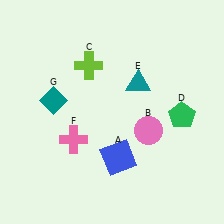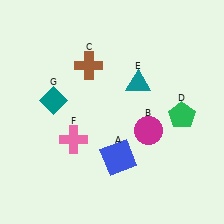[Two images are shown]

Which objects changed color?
B changed from pink to magenta. C changed from lime to brown.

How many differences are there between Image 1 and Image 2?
There are 2 differences between the two images.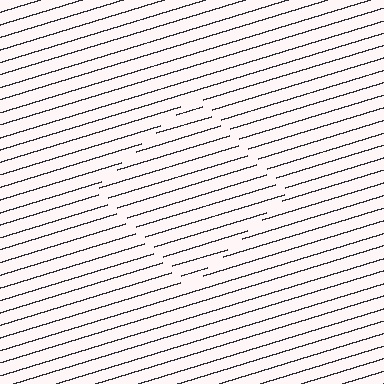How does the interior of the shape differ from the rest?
The interior of the shape contains the same grating, shifted by half a period — the contour is defined by the phase discontinuity where line-ends from the inner and outer gratings abut.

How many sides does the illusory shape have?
4 sides — the line-ends trace a square.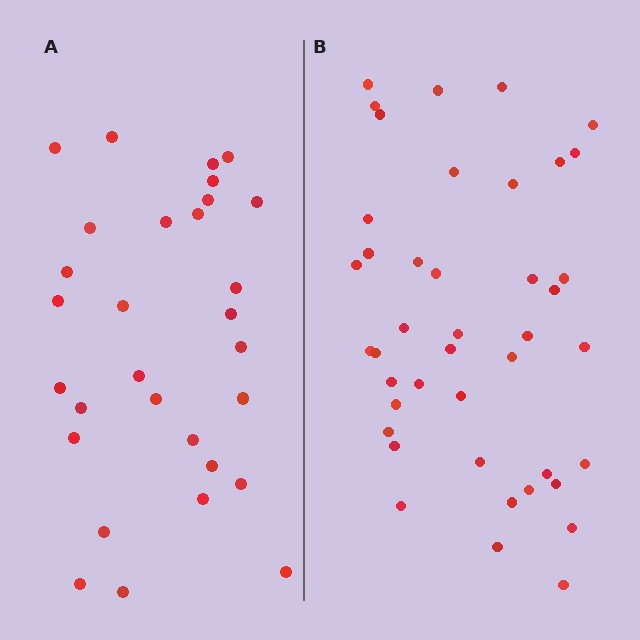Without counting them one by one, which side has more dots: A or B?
Region B (the right region) has more dots.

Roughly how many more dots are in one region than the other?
Region B has roughly 12 or so more dots than region A.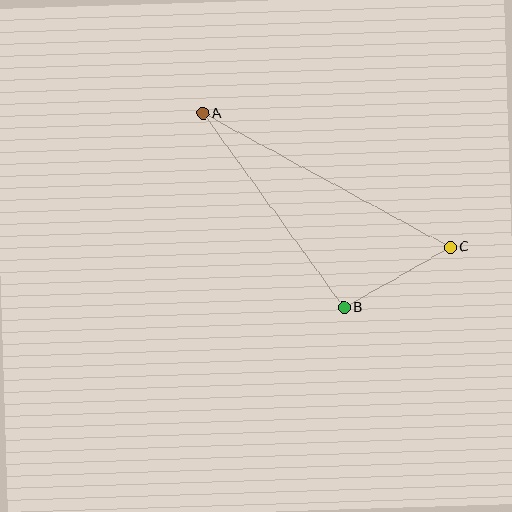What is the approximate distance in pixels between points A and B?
The distance between A and B is approximately 240 pixels.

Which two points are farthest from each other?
Points A and C are farthest from each other.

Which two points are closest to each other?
Points B and C are closest to each other.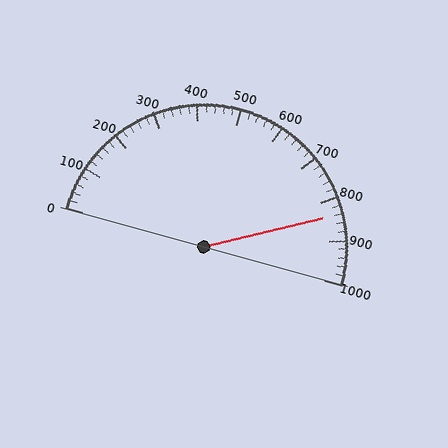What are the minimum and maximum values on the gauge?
The gauge ranges from 0 to 1000.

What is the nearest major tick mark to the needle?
The nearest major tick mark is 800.